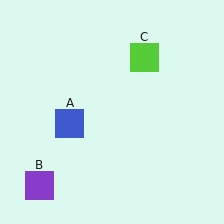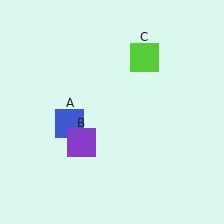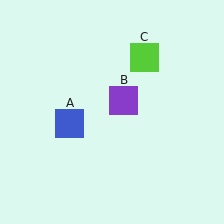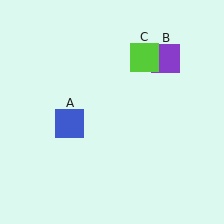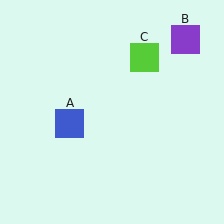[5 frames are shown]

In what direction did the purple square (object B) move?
The purple square (object B) moved up and to the right.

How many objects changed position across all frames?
1 object changed position: purple square (object B).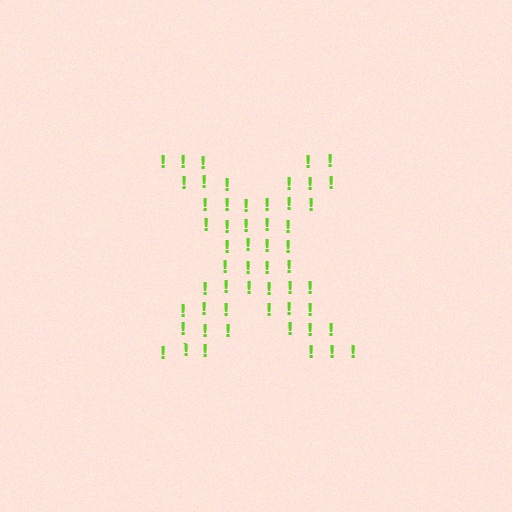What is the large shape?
The large shape is the letter X.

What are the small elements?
The small elements are exclamation marks.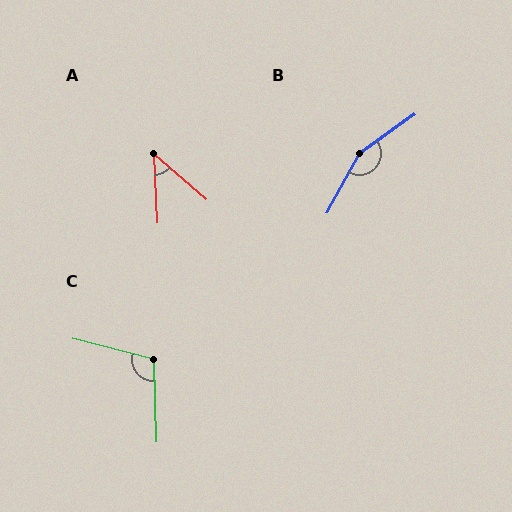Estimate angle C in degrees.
Approximately 106 degrees.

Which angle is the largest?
B, at approximately 154 degrees.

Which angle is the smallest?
A, at approximately 46 degrees.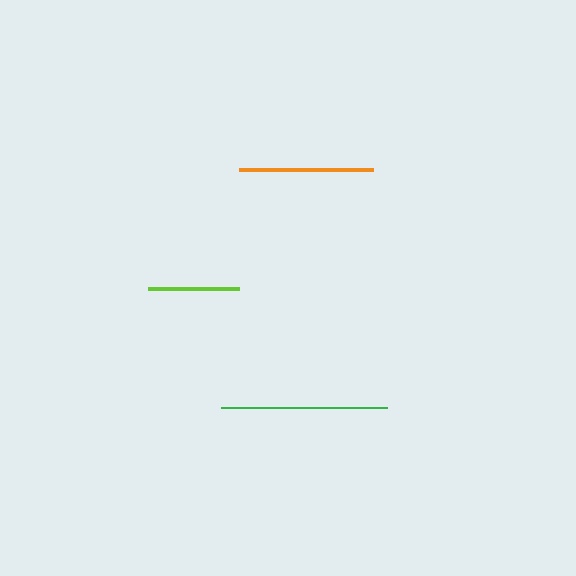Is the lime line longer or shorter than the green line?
The green line is longer than the lime line.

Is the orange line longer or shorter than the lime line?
The orange line is longer than the lime line.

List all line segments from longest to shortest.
From longest to shortest: green, orange, lime.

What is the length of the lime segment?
The lime segment is approximately 91 pixels long.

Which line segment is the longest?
The green line is the longest at approximately 166 pixels.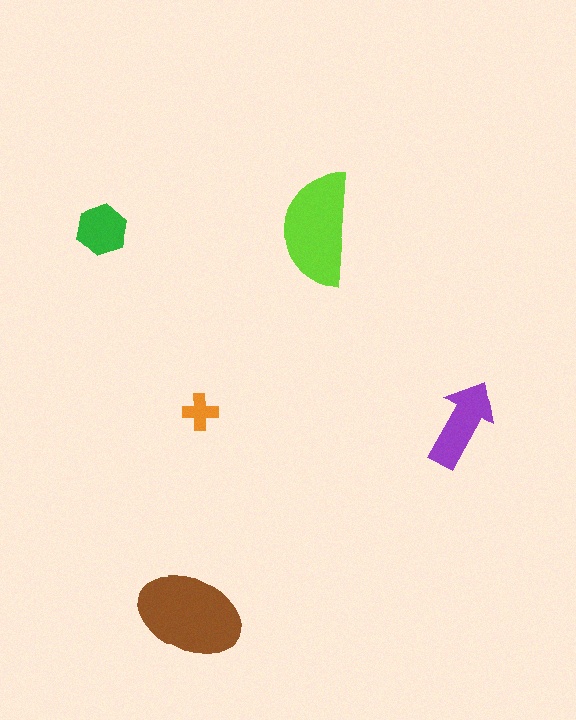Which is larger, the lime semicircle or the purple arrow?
The lime semicircle.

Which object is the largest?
The brown ellipse.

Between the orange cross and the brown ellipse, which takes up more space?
The brown ellipse.